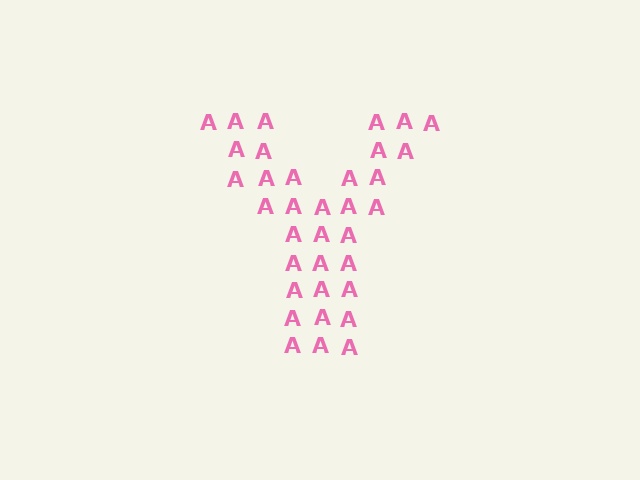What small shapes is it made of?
It is made of small letter A's.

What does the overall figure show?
The overall figure shows the letter Y.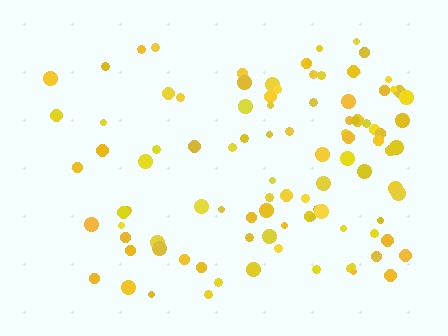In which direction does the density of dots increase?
From left to right, with the right side densest.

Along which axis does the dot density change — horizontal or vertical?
Horizontal.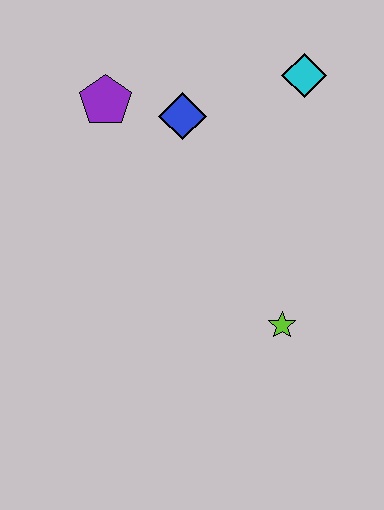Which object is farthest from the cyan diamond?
The lime star is farthest from the cyan diamond.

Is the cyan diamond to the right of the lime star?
Yes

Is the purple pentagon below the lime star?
No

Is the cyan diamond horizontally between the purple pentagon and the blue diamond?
No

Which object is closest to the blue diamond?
The purple pentagon is closest to the blue diamond.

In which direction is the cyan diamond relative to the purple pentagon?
The cyan diamond is to the right of the purple pentagon.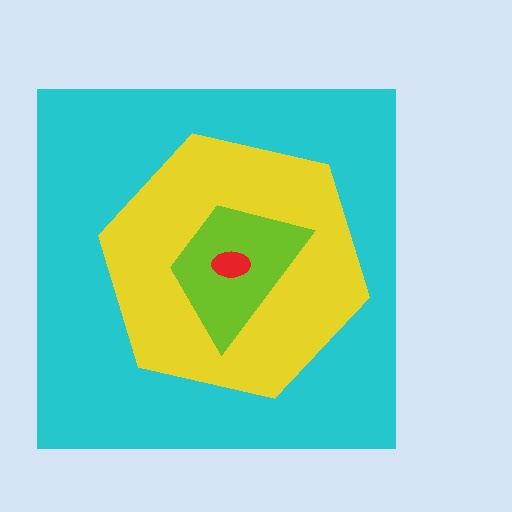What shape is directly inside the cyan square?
The yellow hexagon.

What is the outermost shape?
The cyan square.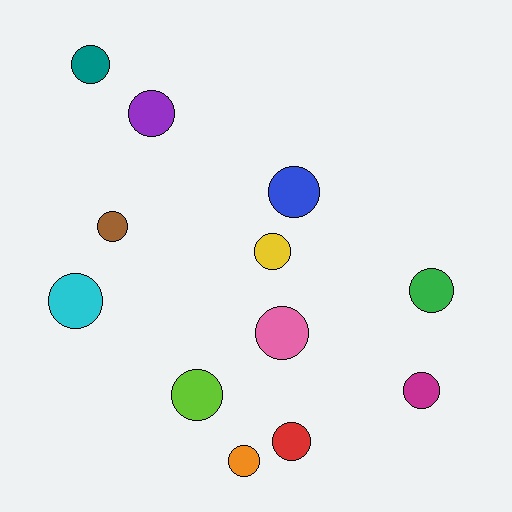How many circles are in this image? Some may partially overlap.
There are 12 circles.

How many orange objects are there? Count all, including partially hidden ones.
There is 1 orange object.